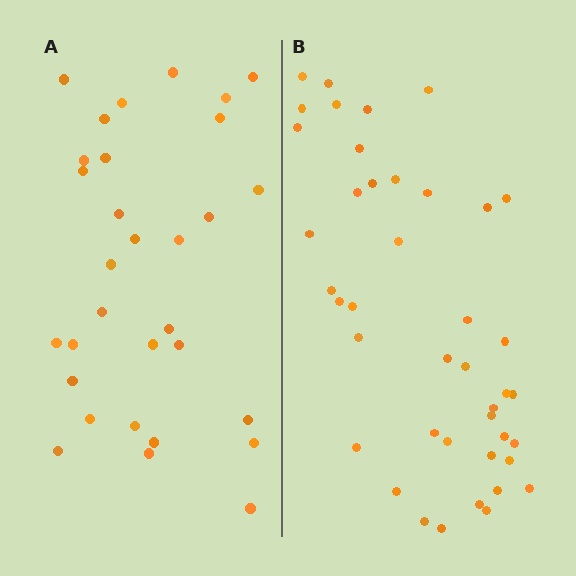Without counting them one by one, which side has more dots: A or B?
Region B (the right region) has more dots.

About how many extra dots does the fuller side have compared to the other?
Region B has roughly 12 or so more dots than region A.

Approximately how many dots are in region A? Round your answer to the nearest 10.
About 30 dots. (The exact count is 31, which rounds to 30.)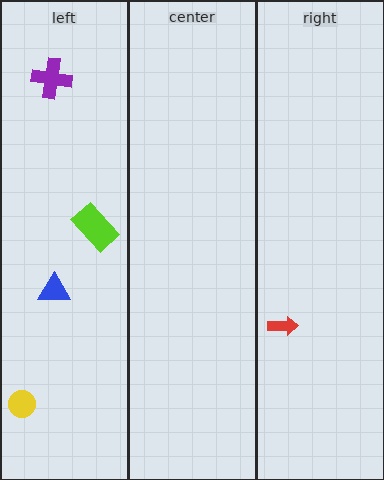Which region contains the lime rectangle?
The left region.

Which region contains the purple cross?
The left region.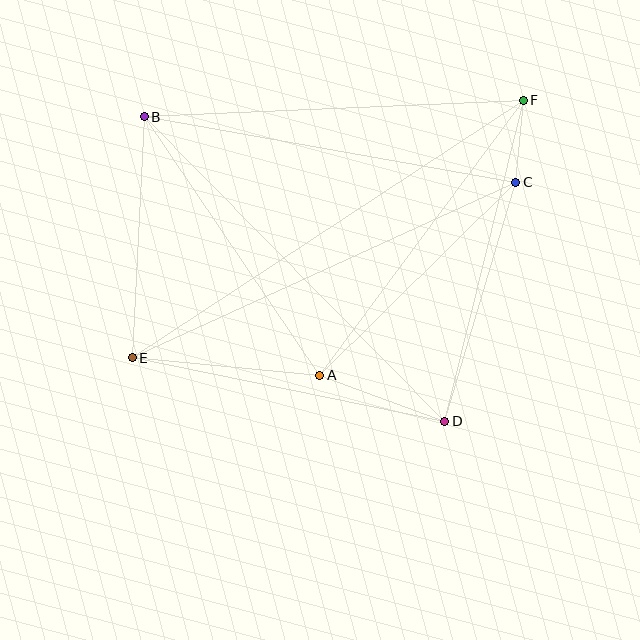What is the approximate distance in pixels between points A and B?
The distance between A and B is approximately 312 pixels.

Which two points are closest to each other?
Points C and F are closest to each other.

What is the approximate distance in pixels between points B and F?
The distance between B and F is approximately 379 pixels.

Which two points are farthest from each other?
Points E and F are farthest from each other.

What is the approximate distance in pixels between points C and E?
The distance between C and E is approximately 422 pixels.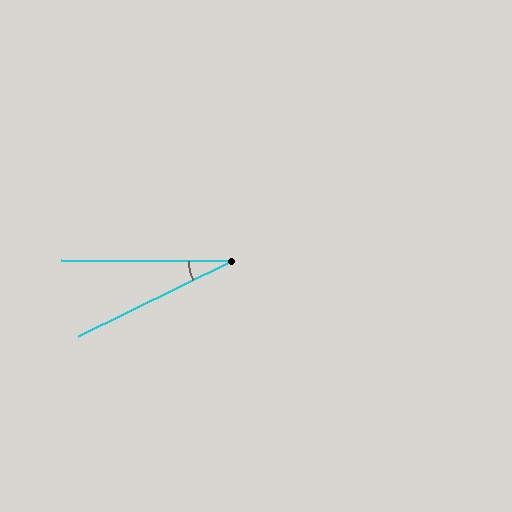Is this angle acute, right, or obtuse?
It is acute.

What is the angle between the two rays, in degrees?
Approximately 26 degrees.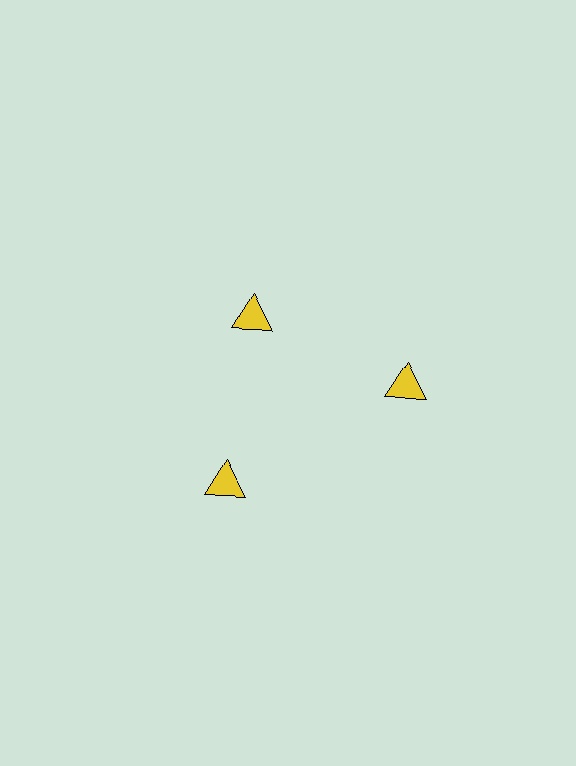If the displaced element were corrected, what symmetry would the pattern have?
It would have 3-fold rotational symmetry — the pattern would map onto itself every 120 degrees.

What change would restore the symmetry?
The symmetry would be restored by moving it outward, back onto the ring so that all 3 triangles sit at equal angles and equal distance from the center.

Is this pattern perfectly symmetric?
No. The 3 yellow triangles are arranged in a ring, but one element near the 11 o'clock position is pulled inward toward the center, breaking the 3-fold rotational symmetry.